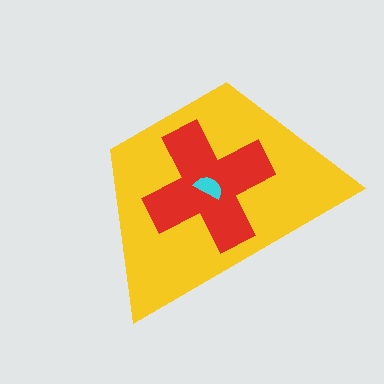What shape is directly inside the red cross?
The cyan semicircle.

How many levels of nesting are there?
3.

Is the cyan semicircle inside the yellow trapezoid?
Yes.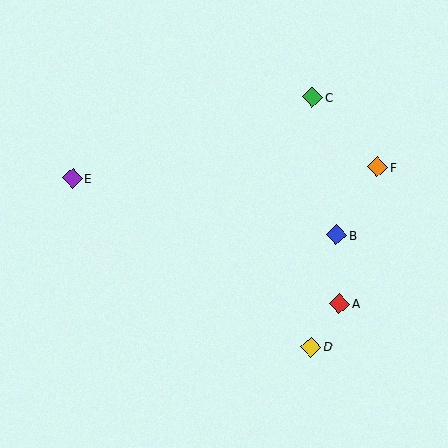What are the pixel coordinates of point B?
Point B is at (336, 235).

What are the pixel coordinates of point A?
Point A is at (339, 304).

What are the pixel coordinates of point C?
Point C is at (312, 97).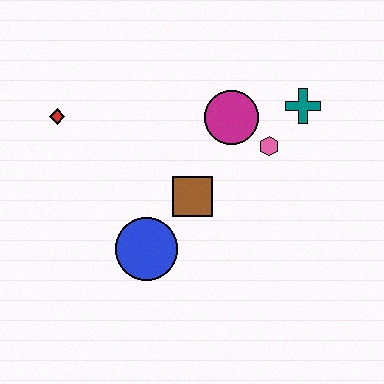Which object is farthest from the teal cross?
The red diamond is farthest from the teal cross.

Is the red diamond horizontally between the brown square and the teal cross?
No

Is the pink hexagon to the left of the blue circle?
No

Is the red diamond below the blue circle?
No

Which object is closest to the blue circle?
The brown square is closest to the blue circle.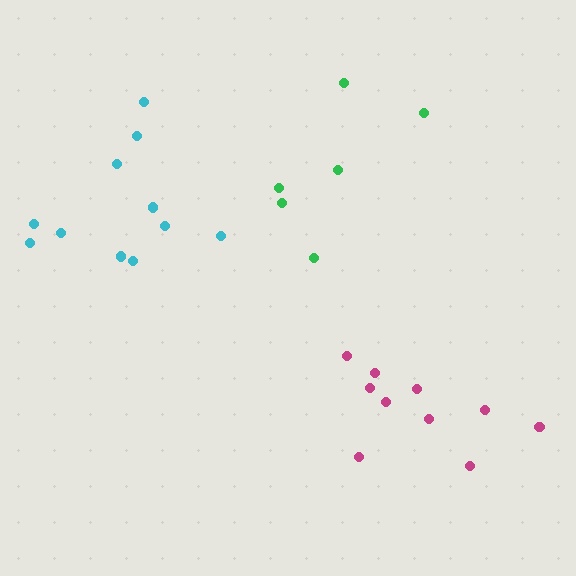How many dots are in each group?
Group 1: 11 dots, Group 2: 6 dots, Group 3: 10 dots (27 total).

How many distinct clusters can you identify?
There are 3 distinct clusters.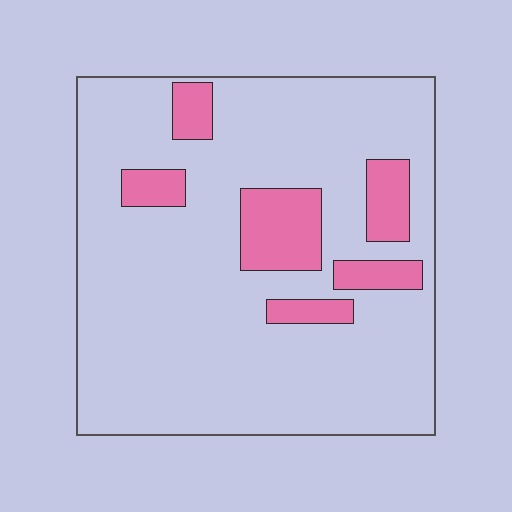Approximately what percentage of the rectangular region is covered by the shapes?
Approximately 15%.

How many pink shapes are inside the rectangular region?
6.